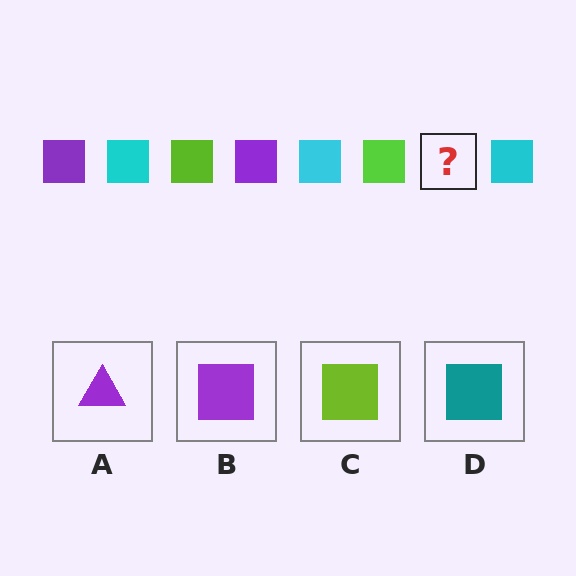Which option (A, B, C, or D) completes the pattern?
B.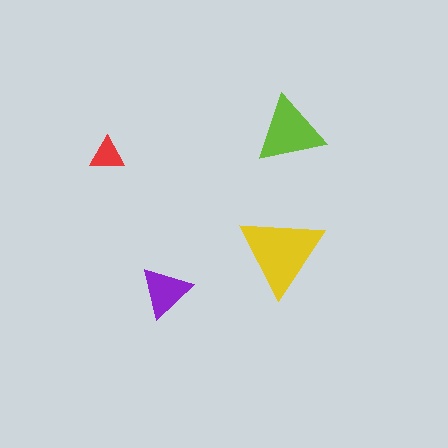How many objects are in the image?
There are 4 objects in the image.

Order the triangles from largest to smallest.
the yellow one, the lime one, the purple one, the red one.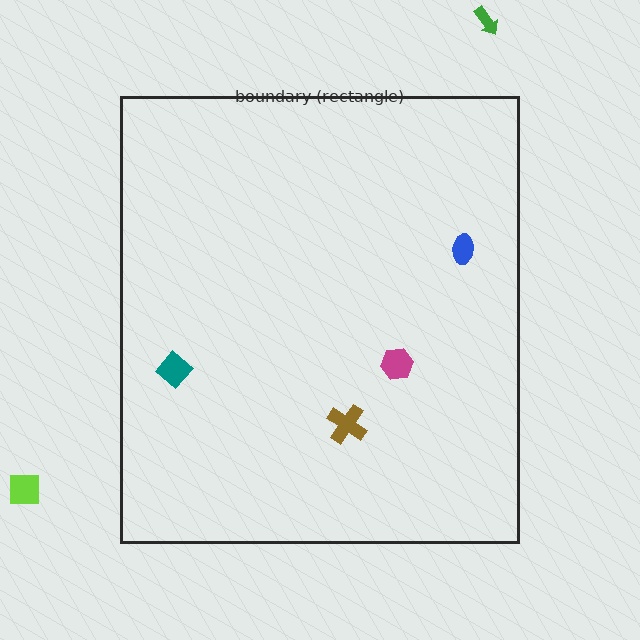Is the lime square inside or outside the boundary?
Outside.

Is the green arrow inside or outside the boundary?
Outside.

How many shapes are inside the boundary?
4 inside, 2 outside.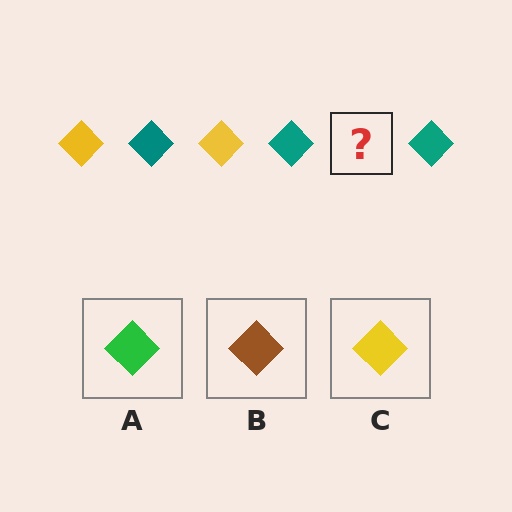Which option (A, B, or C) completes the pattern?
C.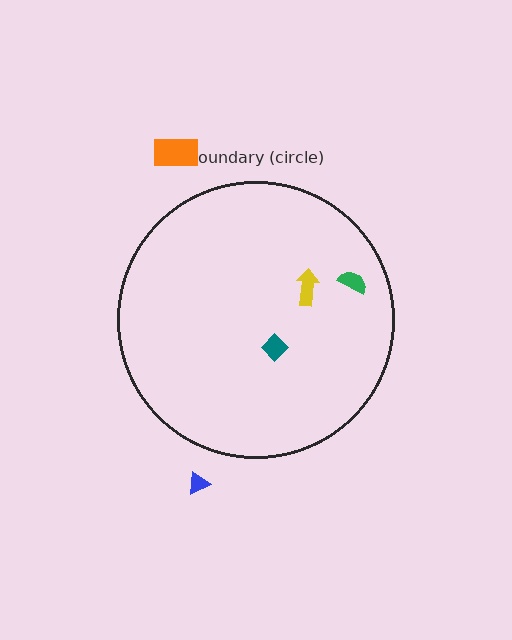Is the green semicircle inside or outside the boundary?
Inside.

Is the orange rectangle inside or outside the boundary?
Outside.